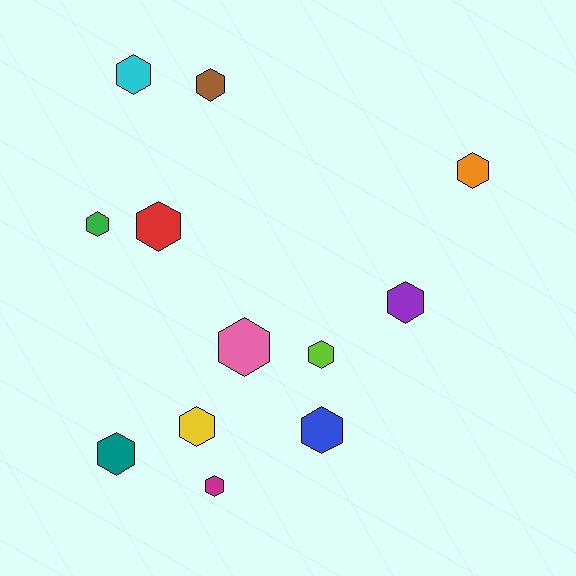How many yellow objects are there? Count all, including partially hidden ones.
There is 1 yellow object.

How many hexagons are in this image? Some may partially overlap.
There are 12 hexagons.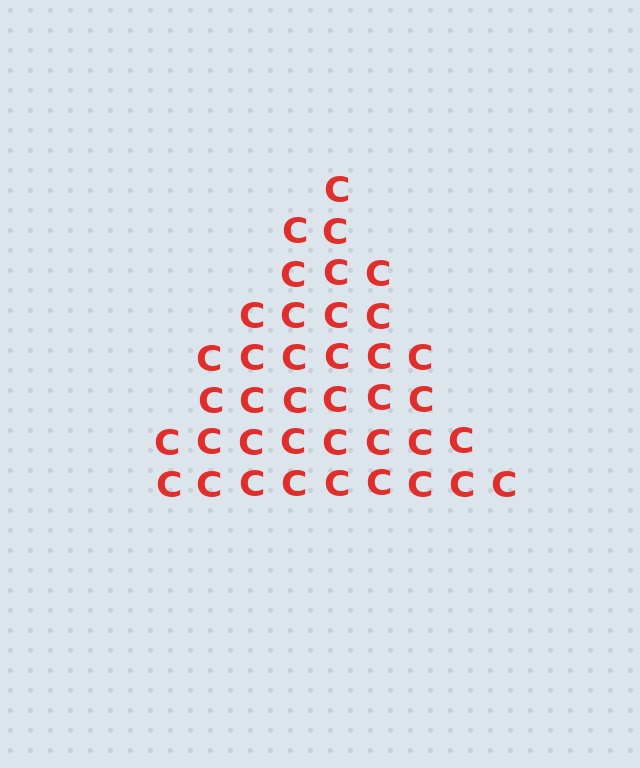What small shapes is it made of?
It is made of small letter C's.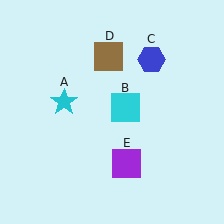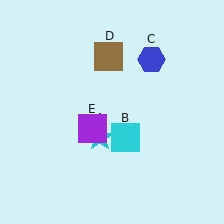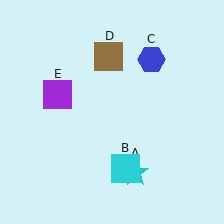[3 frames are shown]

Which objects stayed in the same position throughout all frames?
Blue hexagon (object C) and brown square (object D) remained stationary.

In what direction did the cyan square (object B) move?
The cyan square (object B) moved down.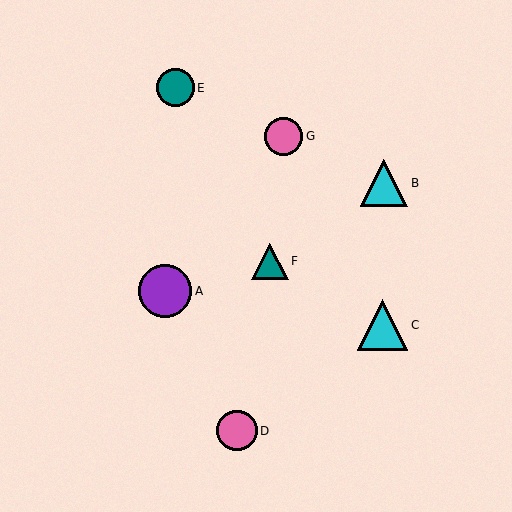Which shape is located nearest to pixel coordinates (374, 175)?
The cyan triangle (labeled B) at (384, 183) is nearest to that location.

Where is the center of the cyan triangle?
The center of the cyan triangle is at (384, 183).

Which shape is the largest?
The purple circle (labeled A) is the largest.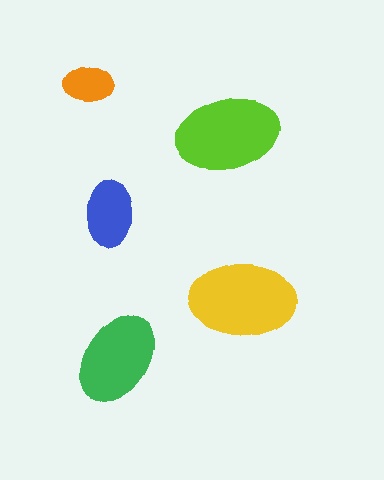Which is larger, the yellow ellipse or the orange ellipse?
The yellow one.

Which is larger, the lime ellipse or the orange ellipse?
The lime one.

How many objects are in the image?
There are 5 objects in the image.